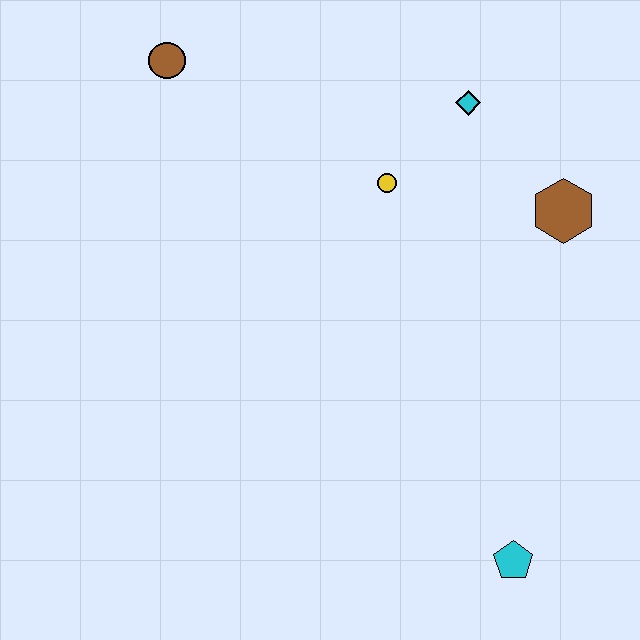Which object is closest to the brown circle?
The yellow circle is closest to the brown circle.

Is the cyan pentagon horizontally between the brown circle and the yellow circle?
No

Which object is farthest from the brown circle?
The cyan pentagon is farthest from the brown circle.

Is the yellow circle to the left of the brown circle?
No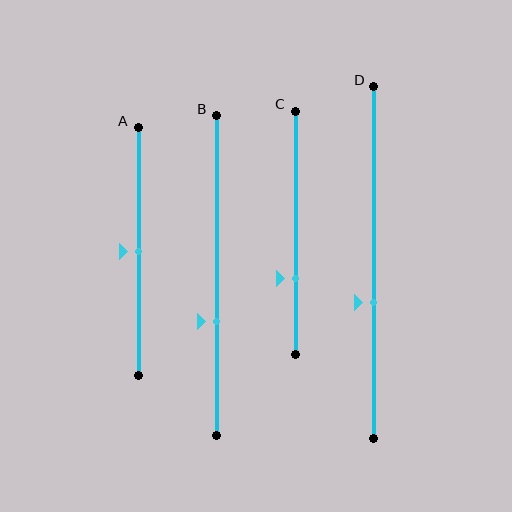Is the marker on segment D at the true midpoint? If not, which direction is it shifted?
No, the marker on segment D is shifted downward by about 11% of the segment length.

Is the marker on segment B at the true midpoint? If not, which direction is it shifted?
No, the marker on segment B is shifted downward by about 14% of the segment length.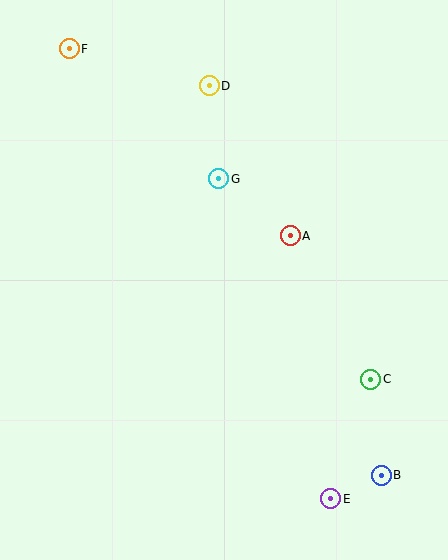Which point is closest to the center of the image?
Point A at (290, 236) is closest to the center.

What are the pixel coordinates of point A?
Point A is at (290, 236).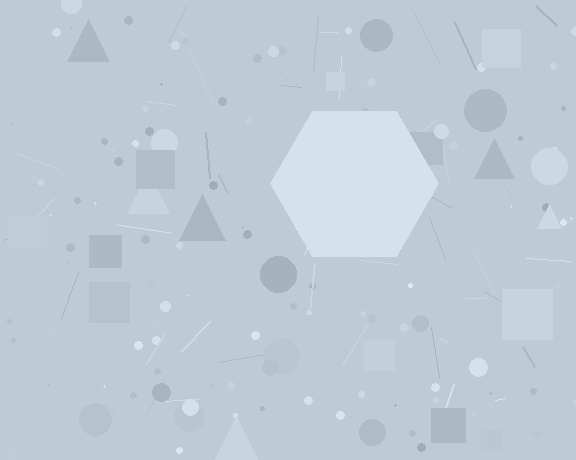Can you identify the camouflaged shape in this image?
The camouflaged shape is a hexagon.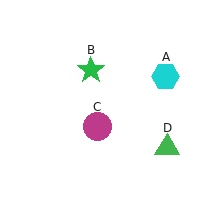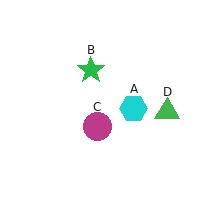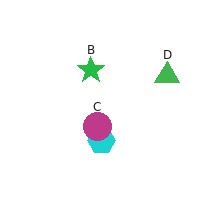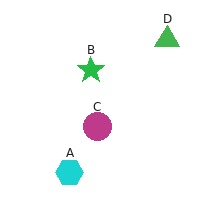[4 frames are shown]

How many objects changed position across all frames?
2 objects changed position: cyan hexagon (object A), green triangle (object D).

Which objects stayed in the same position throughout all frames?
Green star (object B) and magenta circle (object C) remained stationary.